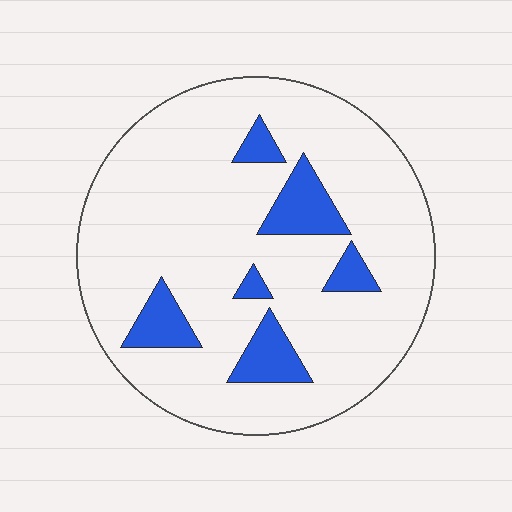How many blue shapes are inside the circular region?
6.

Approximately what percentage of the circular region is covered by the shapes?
Approximately 15%.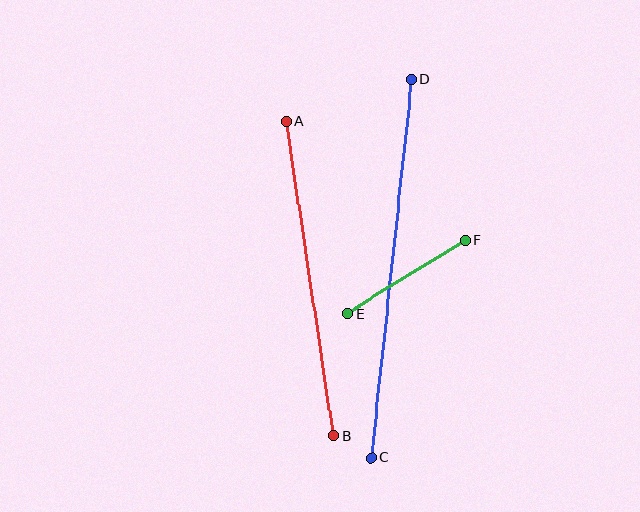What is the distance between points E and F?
The distance is approximately 139 pixels.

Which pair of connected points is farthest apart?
Points C and D are farthest apart.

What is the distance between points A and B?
The distance is approximately 318 pixels.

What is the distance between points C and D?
The distance is approximately 380 pixels.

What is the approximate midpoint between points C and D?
The midpoint is at approximately (391, 269) pixels.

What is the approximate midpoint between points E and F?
The midpoint is at approximately (406, 277) pixels.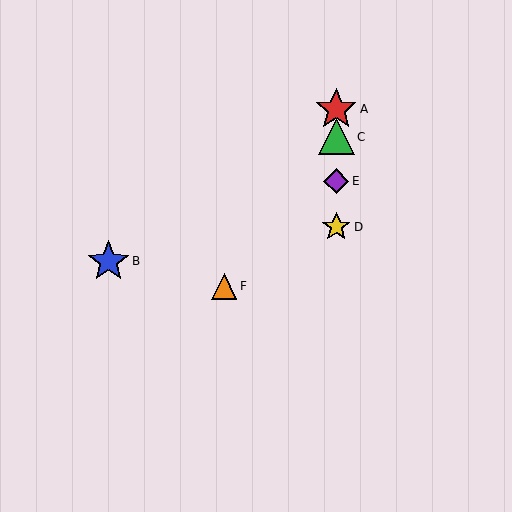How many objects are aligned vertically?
4 objects (A, C, D, E) are aligned vertically.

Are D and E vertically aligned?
Yes, both are at x≈336.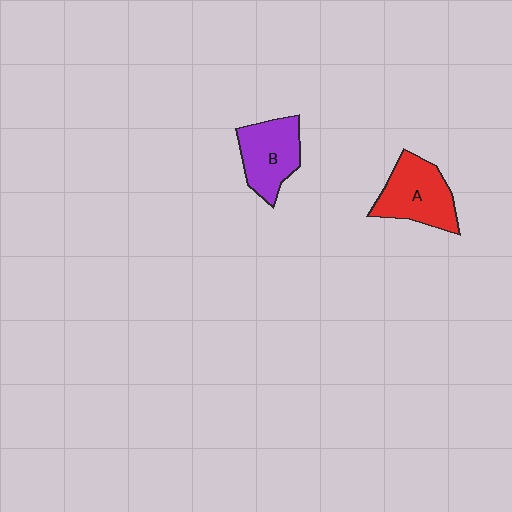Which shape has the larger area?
Shape A (red).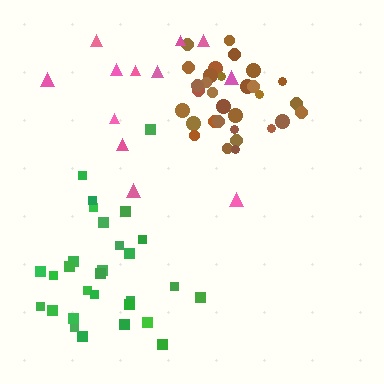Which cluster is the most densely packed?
Brown.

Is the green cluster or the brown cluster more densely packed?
Brown.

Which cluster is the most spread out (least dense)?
Pink.